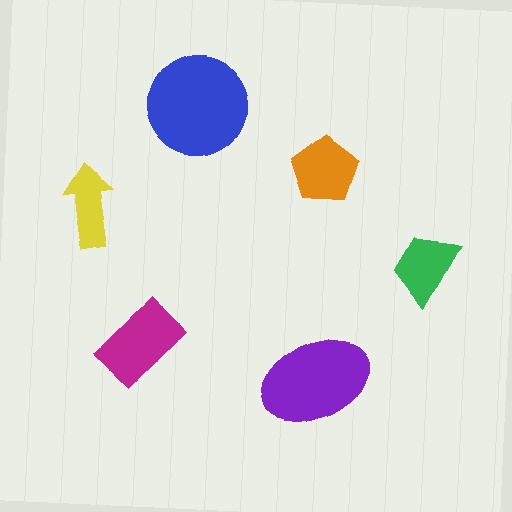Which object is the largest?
The blue circle.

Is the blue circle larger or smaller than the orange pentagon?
Larger.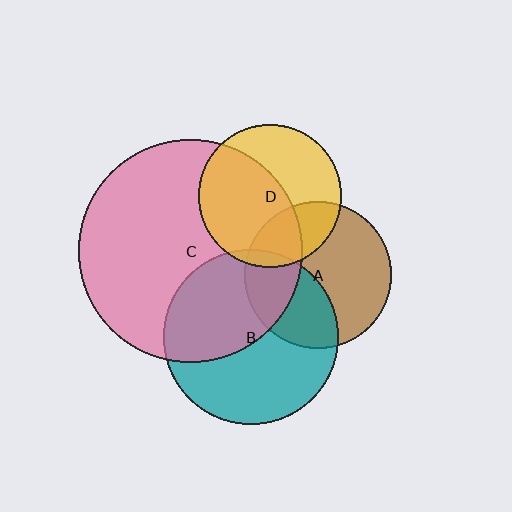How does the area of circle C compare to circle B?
Approximately 1.6 times.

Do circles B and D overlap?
Yes.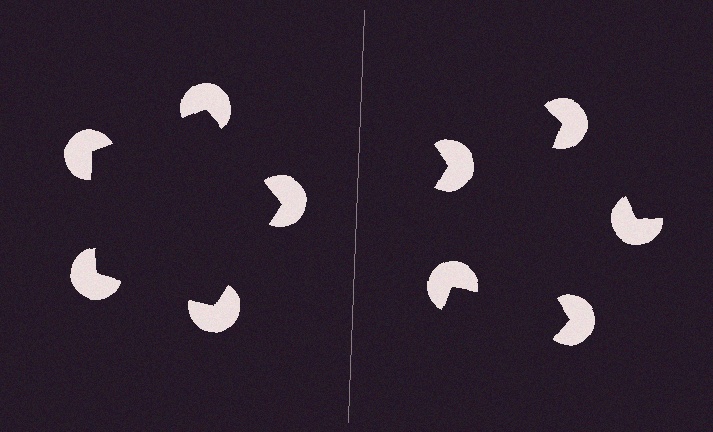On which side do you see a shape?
An illusory pentagon appears on the left side. On the right side the wedge cuts are rotated, so no coherent shape forms.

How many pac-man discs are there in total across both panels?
10 — 5 on each side.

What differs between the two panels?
The pac-man discs are positioned identically on both sides; only the wedge orientations differ. On the left they align to a pentagon; on the right they are misaligned.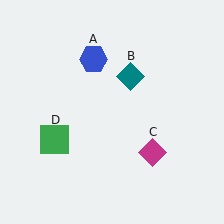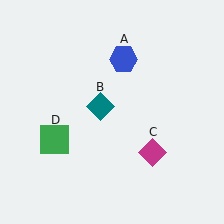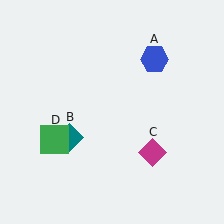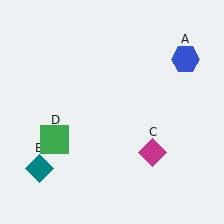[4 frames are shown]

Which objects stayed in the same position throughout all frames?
Magenta diamond (object C) and green square (object D) remained stationary.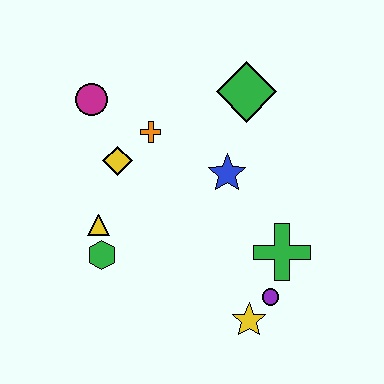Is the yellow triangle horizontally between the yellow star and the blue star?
No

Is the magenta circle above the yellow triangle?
Yes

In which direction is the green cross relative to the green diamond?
The green cross is below the green diamond.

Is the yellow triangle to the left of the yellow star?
Yes